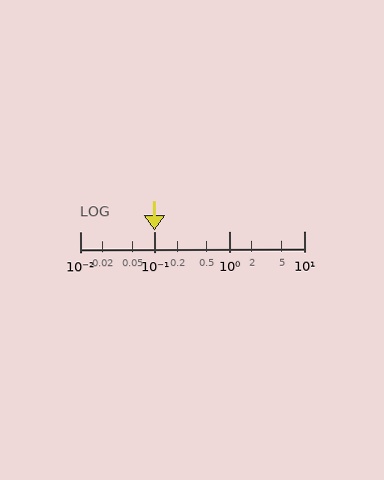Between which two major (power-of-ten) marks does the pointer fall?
The pointer is between 0.01 and 0.1.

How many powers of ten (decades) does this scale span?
The scale spans 3 decades, from 0.01 to 10.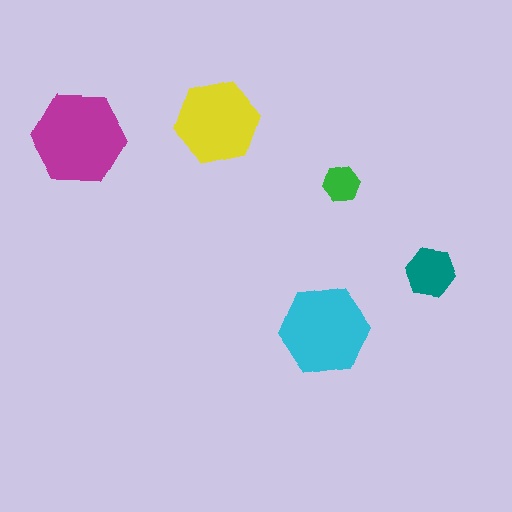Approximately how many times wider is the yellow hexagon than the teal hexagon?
About 1.5 times wider.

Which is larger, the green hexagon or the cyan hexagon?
The cyan one.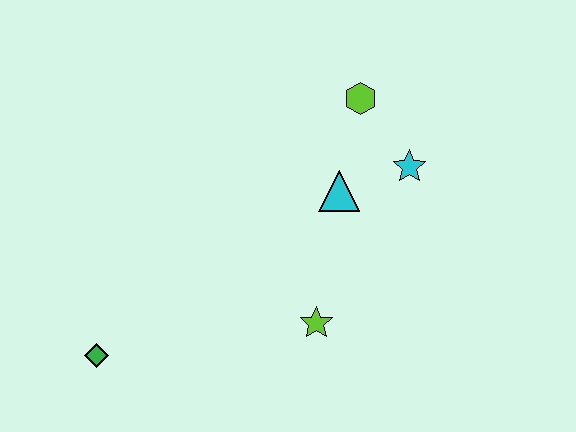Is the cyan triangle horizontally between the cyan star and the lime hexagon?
No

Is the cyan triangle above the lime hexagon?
No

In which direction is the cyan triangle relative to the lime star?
The cyan triangle is above the lime star.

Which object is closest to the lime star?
The cyan triangle is closest to the lime star.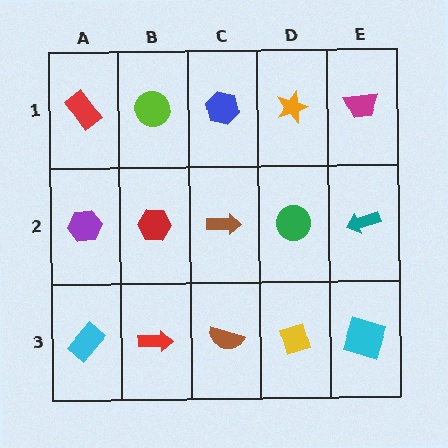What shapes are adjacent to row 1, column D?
A green circle (row 2, column D), a blue hexagon (row 1, column C), a magenta trapezoid (row 1, column E).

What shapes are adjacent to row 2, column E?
A magenta trapezoid (row 1, column E), a cyan square (row 3, column E), a green circle (row 2, column D).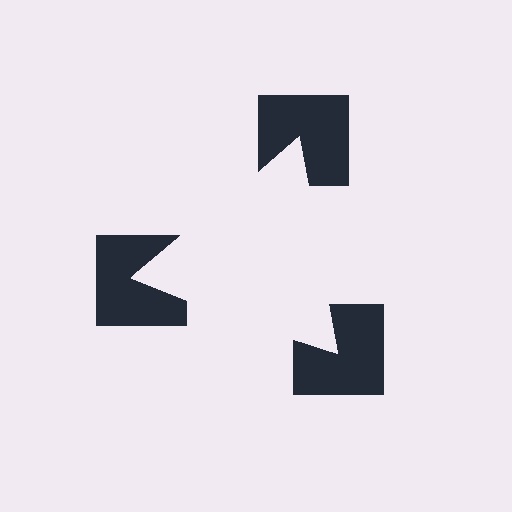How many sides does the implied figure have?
3 sides.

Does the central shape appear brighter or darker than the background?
It typically appears slightly brighter than the background, even though no actual brightness change is drawn.